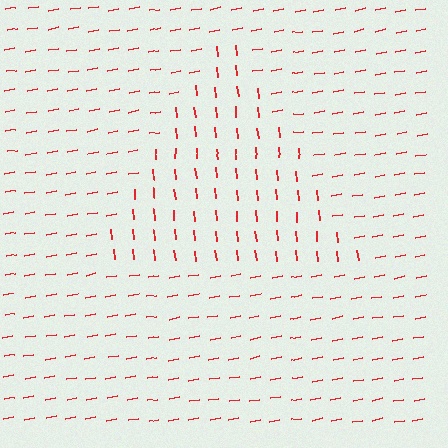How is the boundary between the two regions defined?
The boundary is defined purely by a change in line orientation (approximately 85 degrees difference). All lines are the same color and thickness.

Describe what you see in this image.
The image is filled with small red line segments. A triangle region in the image has lines oriented differently from the surrounding lines, creating a visible texture boundary.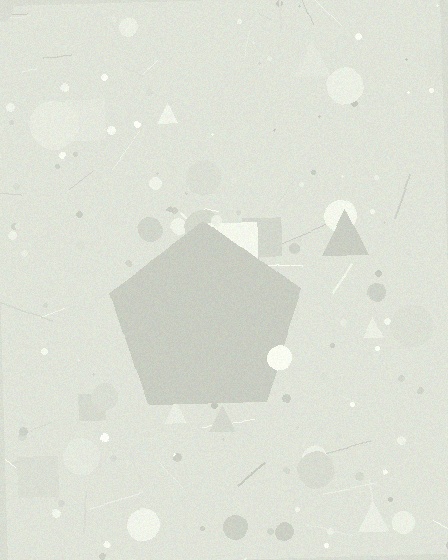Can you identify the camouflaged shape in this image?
The camouflaged shape is a pentagon.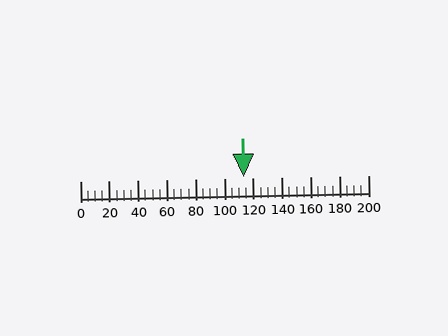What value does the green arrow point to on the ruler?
The green arrow points to approximately 113.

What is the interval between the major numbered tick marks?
The major tick marks are spaced 20 units apart.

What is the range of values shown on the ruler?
The ruler shows values from 0 to 200.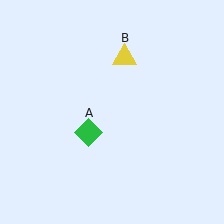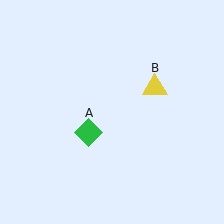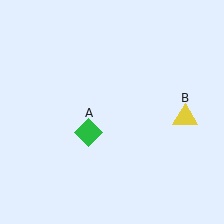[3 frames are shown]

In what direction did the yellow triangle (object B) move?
The yellow triangle (object B) moved down and to the right.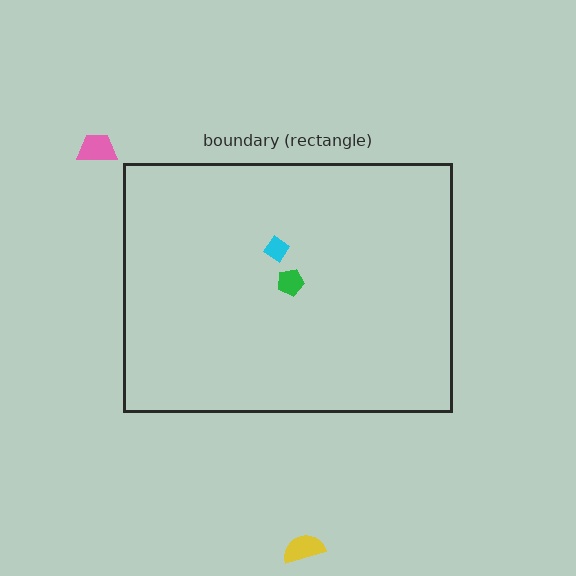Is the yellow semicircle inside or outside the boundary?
Outside.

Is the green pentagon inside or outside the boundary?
Inside.